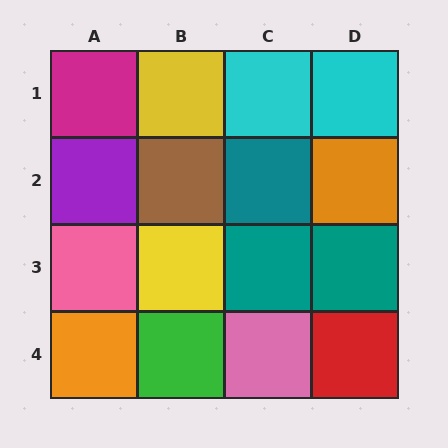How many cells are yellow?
2 cells are yellow.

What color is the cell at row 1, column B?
Yellow.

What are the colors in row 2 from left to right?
Purple, brown, teal, orange.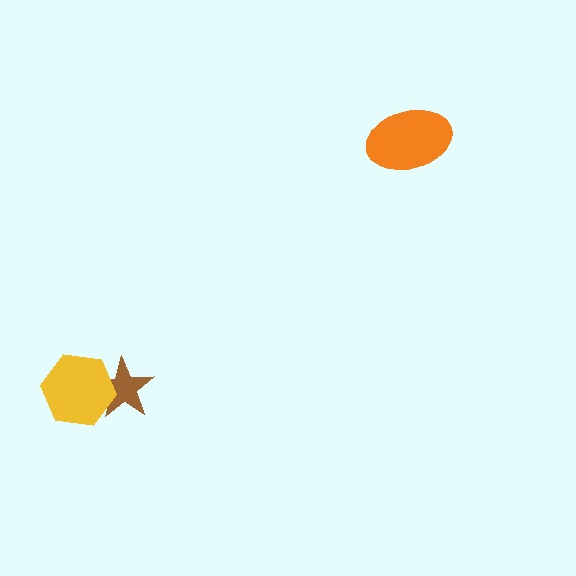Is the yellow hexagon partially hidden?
No, no other shape covers it.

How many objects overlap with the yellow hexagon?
1 object overlaps with the yellow hexagon.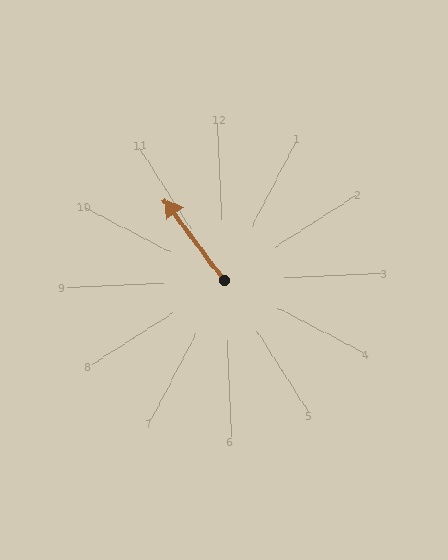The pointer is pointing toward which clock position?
Roughly 11 o'clock.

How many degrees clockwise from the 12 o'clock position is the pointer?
Approximately 326 degrees.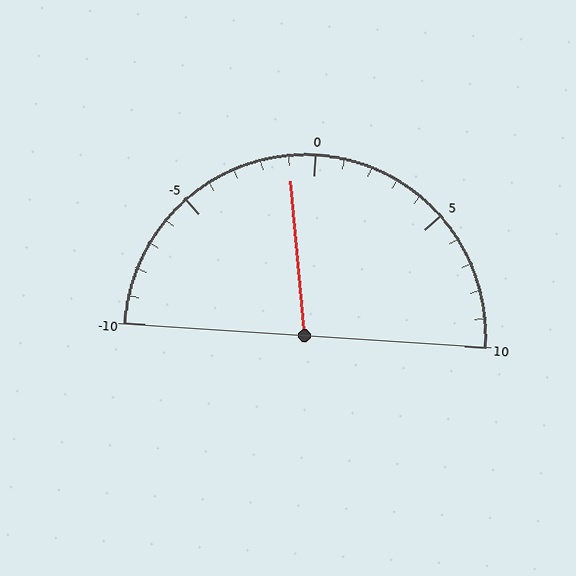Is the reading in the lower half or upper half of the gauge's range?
The reading is in the lower half of the range (-10 to 10).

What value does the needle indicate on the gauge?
The needle indicates approximately -1.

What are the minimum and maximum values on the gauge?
The gauge ranges from -10 to 10.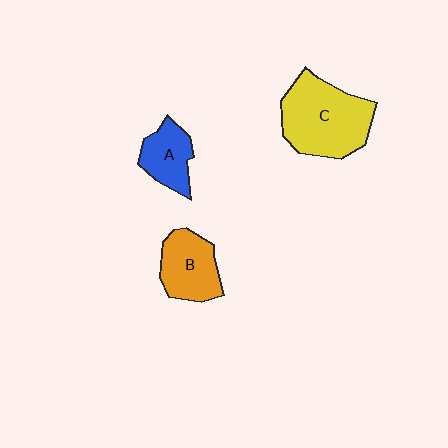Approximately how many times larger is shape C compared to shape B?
Approximately 1.6 times.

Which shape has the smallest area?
Shape A (blue).